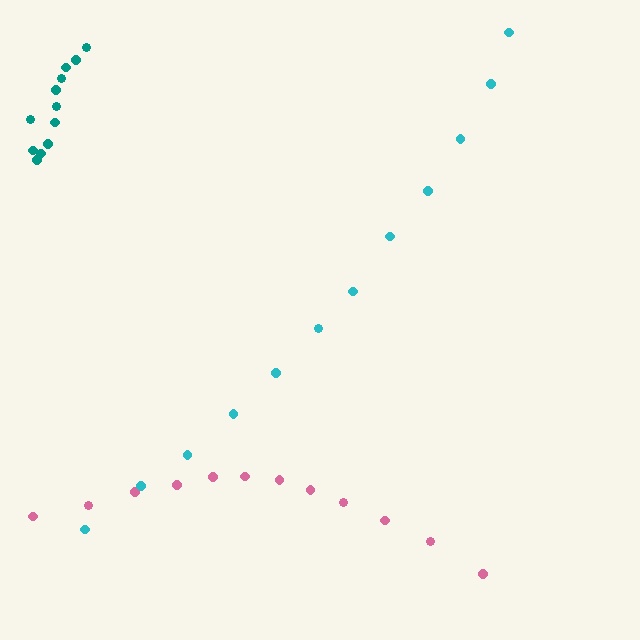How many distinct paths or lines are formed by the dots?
There are 3 distinct paths.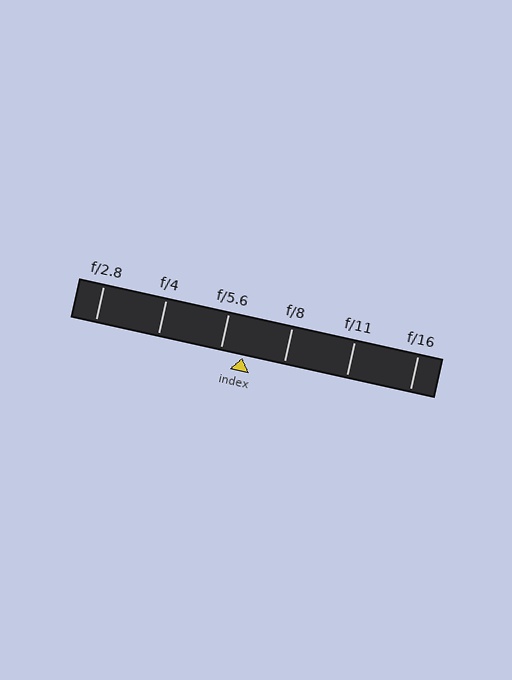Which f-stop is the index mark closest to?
The index mark is closest to f/5.6.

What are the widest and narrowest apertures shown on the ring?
The widest aperture shown is f/2.8 and the narrowest is f/16.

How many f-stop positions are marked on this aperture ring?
There are 6 f-stop positions marked.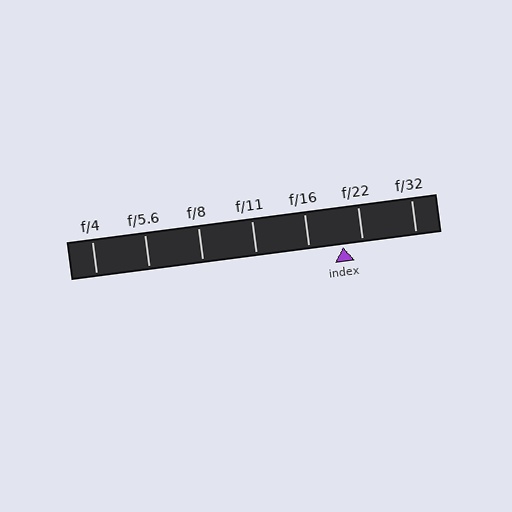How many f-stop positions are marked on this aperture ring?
There are 7 f-stop positions marked.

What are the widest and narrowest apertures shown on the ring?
The widest aperture shown is f/4 and the narrowest is f/32.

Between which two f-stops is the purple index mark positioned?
The index mark is between f/16 and f/22.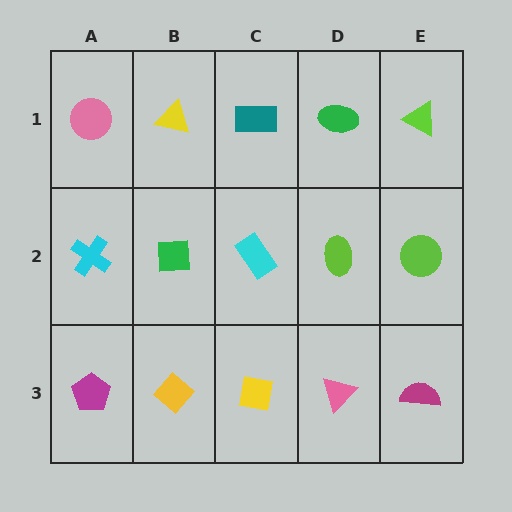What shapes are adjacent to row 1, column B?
A green square (row 2, column B), a pink circle (row 1, column A), a teal rectangle (row 1, column C).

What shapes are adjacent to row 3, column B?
A green square (row 2, column B), a magenta pentagon (row 3, column A), a yellow square (row 3, column C).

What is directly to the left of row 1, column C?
A yellow triangle.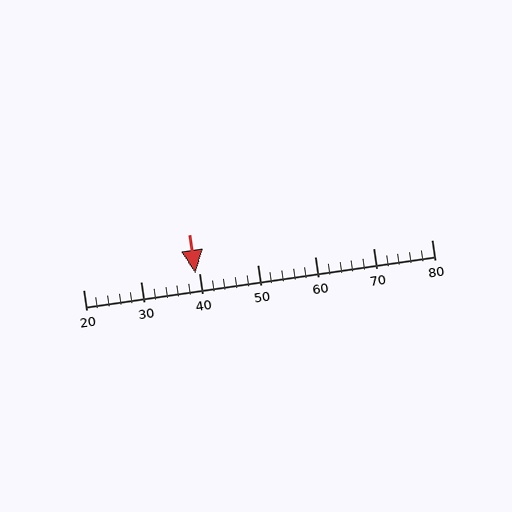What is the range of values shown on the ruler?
The ruler shows values from 20 to 80.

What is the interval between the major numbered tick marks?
The major tick marks are spaced 10 units apart.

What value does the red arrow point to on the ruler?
The red arrow points to approximately 39.